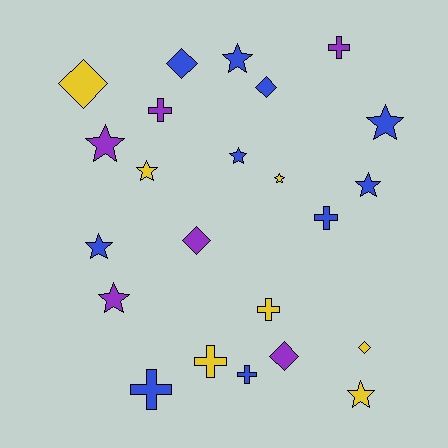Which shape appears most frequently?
Star, with 10 objects.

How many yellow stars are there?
There are 3 yellow stars.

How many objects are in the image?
There are 23 objects.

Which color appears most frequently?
Blue, with 10 objects.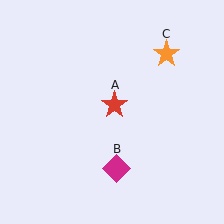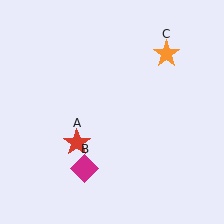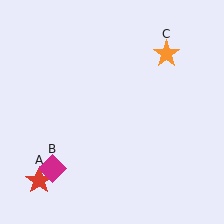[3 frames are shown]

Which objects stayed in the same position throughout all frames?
Orange star (object C) remained stationary.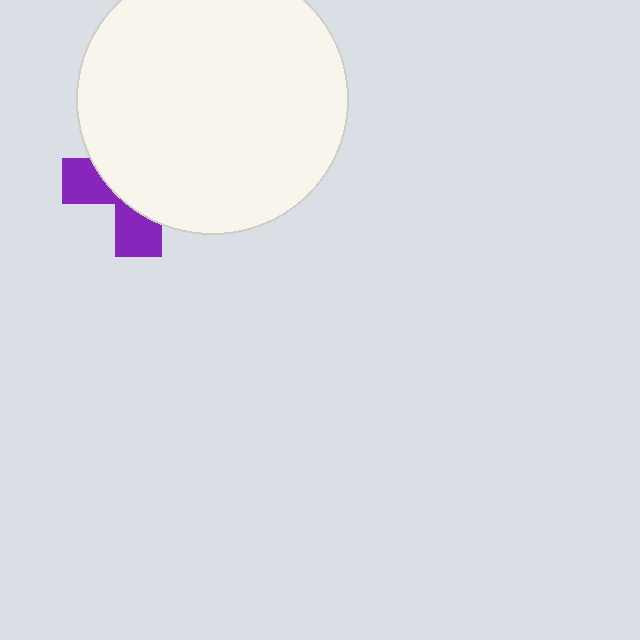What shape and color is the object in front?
The object in front is a white circle.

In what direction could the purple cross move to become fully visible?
The purple cross could move toward the lower-left. That would shift it out from behind the white circle entirely.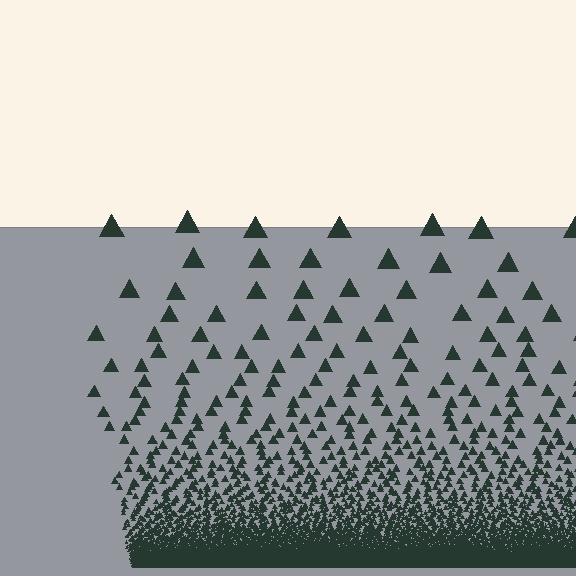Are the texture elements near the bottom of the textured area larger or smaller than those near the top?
Smaller. The gradient is inverted — elements near the bottom are smaller and denser.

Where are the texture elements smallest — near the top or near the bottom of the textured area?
Near the bottom.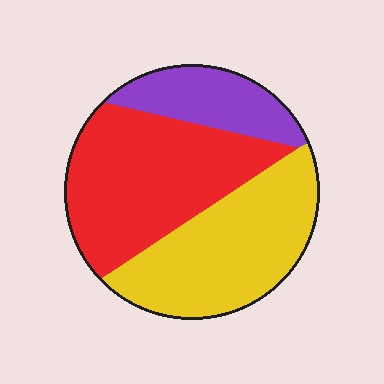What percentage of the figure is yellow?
Yellow takes up between a quarter and a half of the figure.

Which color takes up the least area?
Purple, at roughly 20%.